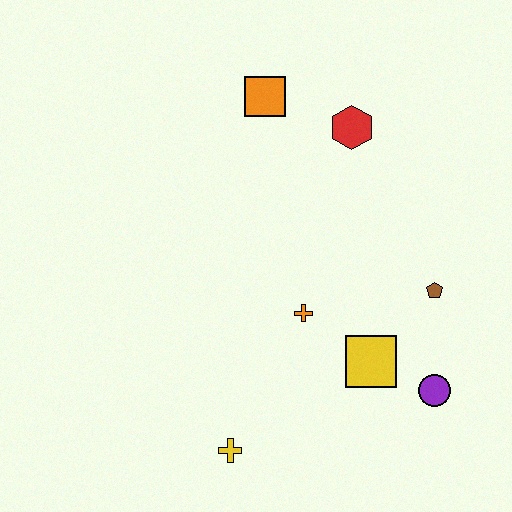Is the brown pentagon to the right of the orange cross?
Yes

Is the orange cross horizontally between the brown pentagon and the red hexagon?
No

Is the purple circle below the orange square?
Yes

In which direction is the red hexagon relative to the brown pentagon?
The red hexagon is above the brown pentagon.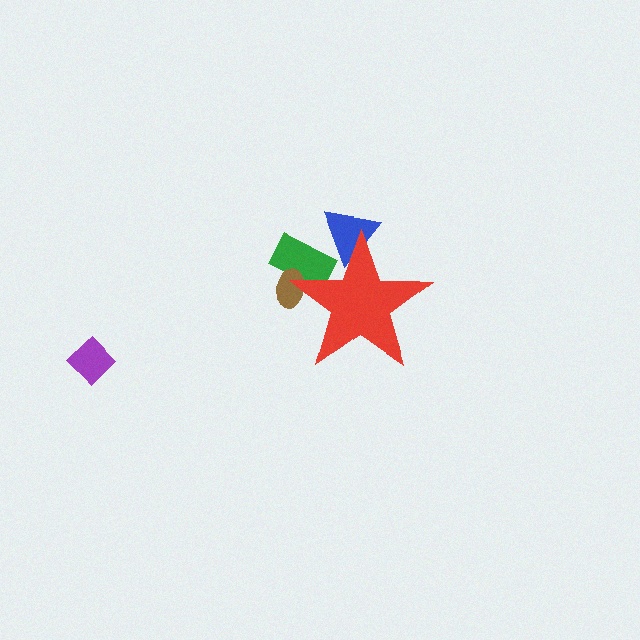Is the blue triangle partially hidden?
Yes, the blue triangle is partially hidden behind the red star.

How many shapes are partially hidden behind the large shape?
3 shapes are partially hidden.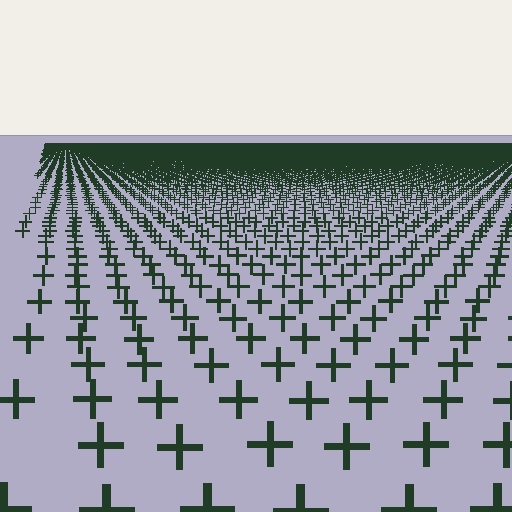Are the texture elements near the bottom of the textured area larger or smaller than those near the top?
Larger. Near the bottom, elements are closer to the viewer and appear at a bigger on-screen size.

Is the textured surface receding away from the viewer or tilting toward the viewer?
The surface is receding away from the viewer. Texture elements get smaller and denser toward the top.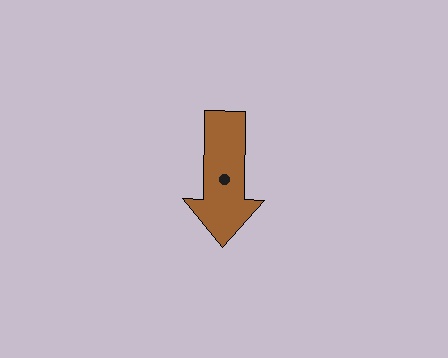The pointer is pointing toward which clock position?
Roughly 6 o'clock.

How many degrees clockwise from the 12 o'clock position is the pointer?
Approximately 181 degrees.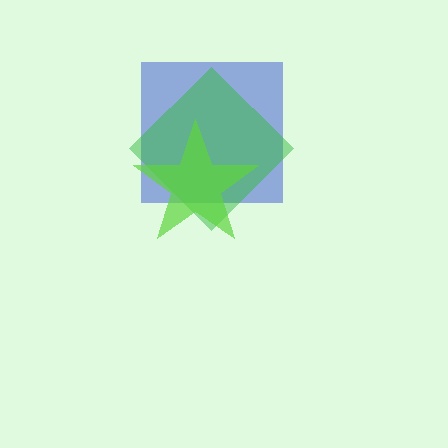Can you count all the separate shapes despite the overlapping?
Yes, there are 3 separate shapes.